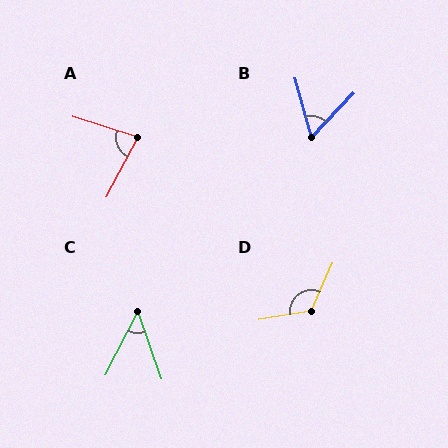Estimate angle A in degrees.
Approximately 79 degrees.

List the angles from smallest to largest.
C (47°), B (59°), A (79°), D (124°).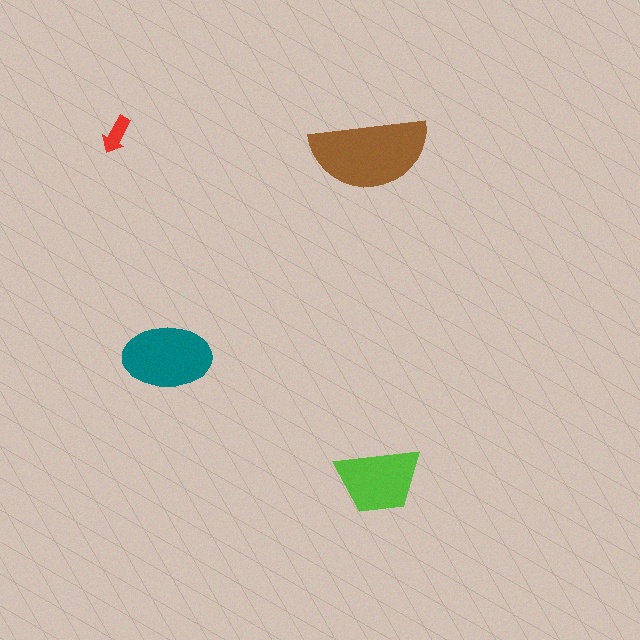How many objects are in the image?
There are 4 objects in the image.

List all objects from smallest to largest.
The red arrow, the lime trapezoid, the teal ellipse, the brown semicircle.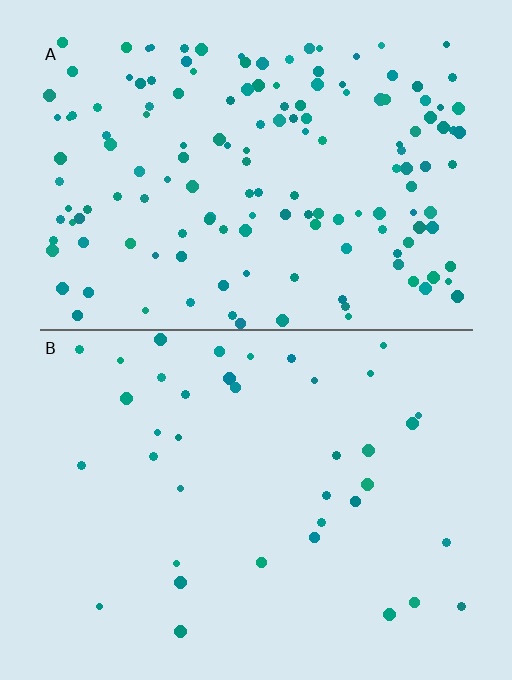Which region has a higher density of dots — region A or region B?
A (the top).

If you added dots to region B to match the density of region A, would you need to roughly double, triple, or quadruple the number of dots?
Approximately quadruple.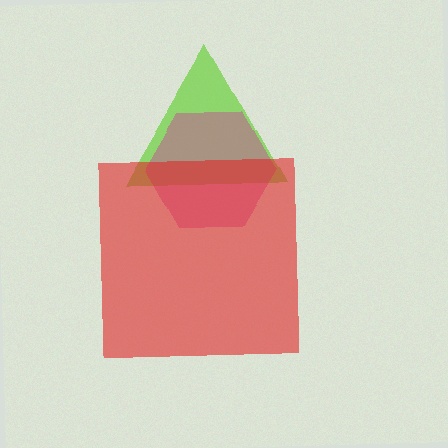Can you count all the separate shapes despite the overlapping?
Yes, there are 3 separate shapes.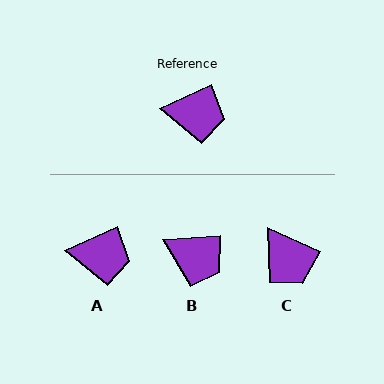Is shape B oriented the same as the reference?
No, it is off by about 20 degrees.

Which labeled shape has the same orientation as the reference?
A.